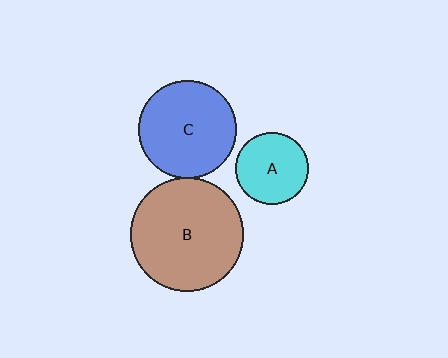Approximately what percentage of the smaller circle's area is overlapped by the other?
Approximately 5%.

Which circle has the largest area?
Circle B (brown).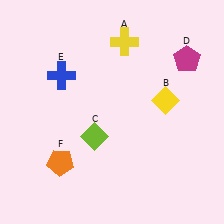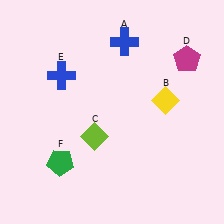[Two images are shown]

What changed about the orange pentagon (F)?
In Image 1, F is orange. In Image 2, it changed to green.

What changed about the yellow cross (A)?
In Image 1, A is yellow. In Image 2, it changed to blue.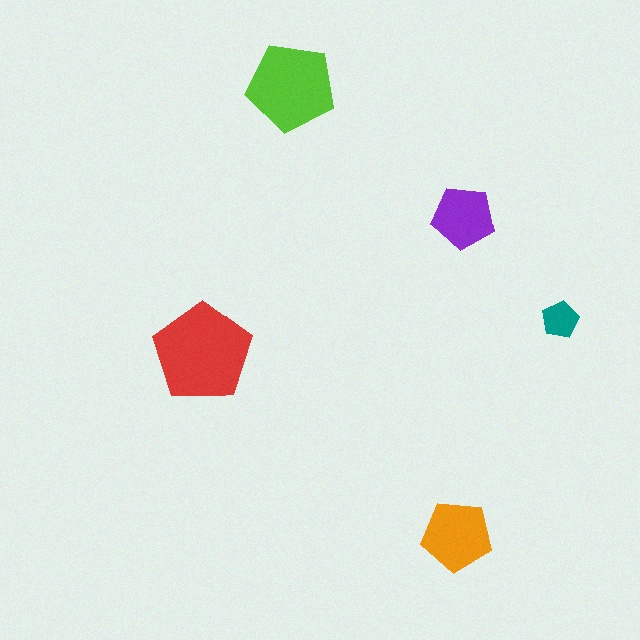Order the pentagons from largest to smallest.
the red one, the lime one, the orange one, the purple one, the teal one.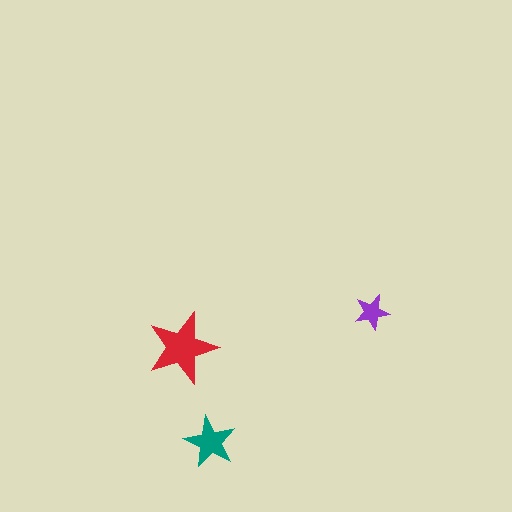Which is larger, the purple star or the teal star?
The teal one.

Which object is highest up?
The purple star is topmost.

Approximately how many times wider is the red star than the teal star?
About 1.5 times wider.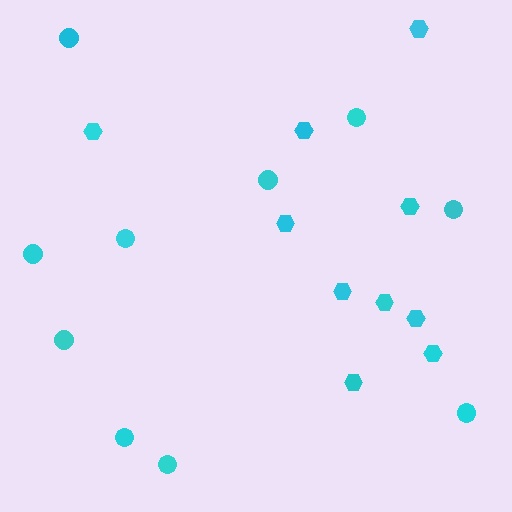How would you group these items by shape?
There are 2 groups: one group of hexagons (10) and one group of circles (10).